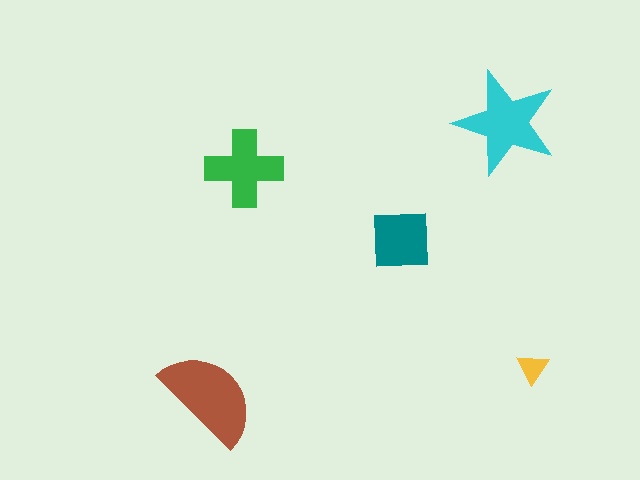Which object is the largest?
The brown semicircle.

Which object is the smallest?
The yellow triangle.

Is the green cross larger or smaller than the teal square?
Larger.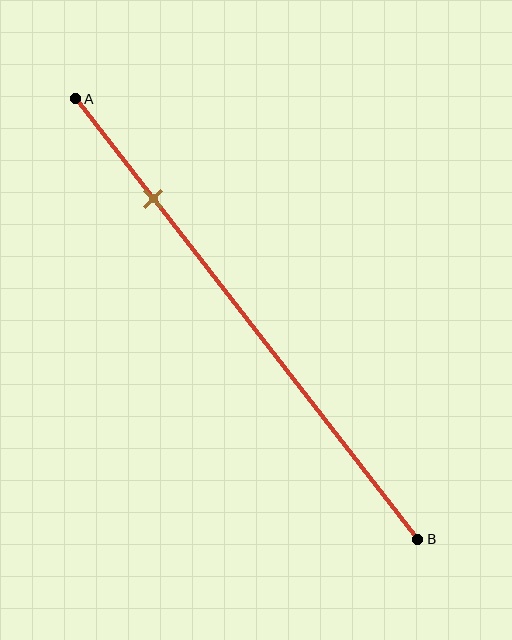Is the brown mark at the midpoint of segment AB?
No, the mark is at about 25% from A, not at the 50% midpoint.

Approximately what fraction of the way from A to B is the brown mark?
The brown mark is approximately 25% of the way from A to B.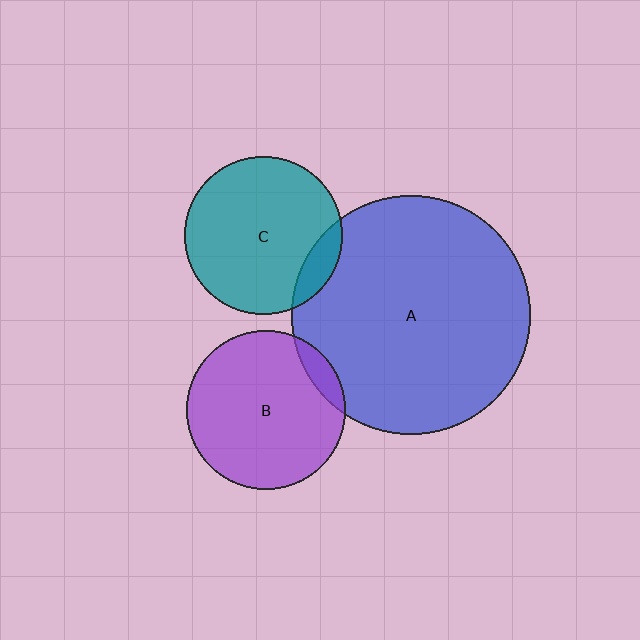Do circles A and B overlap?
Yes.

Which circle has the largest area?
Circle A (blue).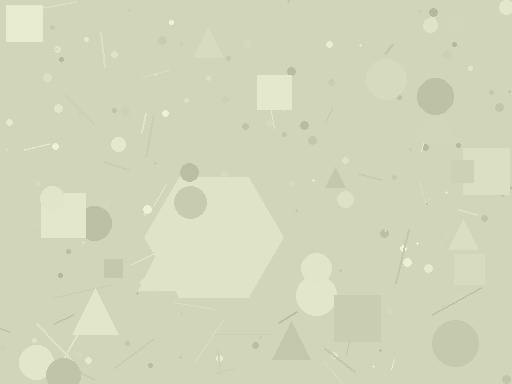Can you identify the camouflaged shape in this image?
The camouflaged shape is a hexagon.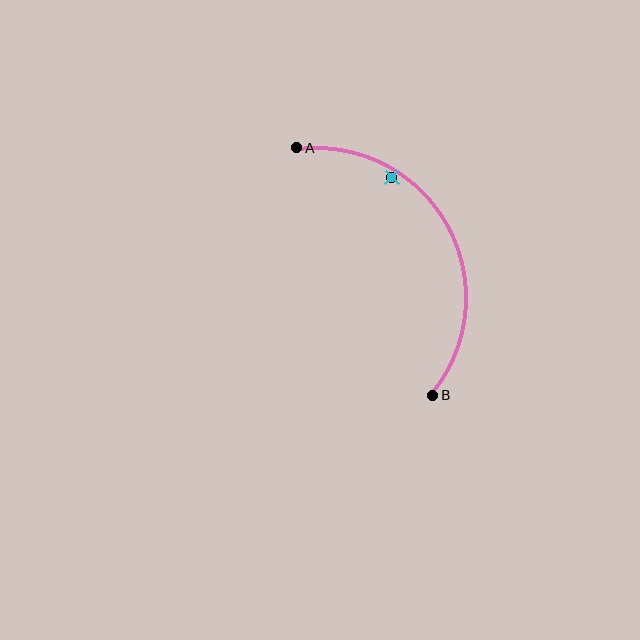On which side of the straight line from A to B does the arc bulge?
The arc bulges to the right of the straight line connecting A and B.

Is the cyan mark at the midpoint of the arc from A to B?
No — the cyan mark does not lie on the arc at all. It sits slightly inside the curve.